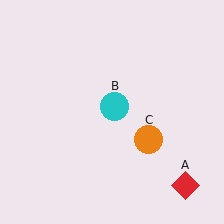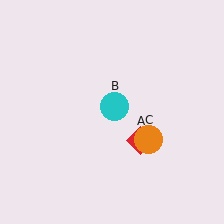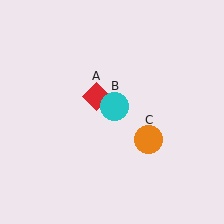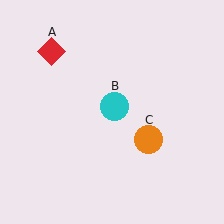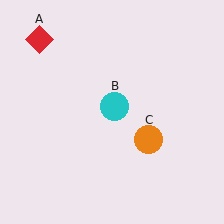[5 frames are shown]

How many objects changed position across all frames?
1 object changed position: red diamond (object A).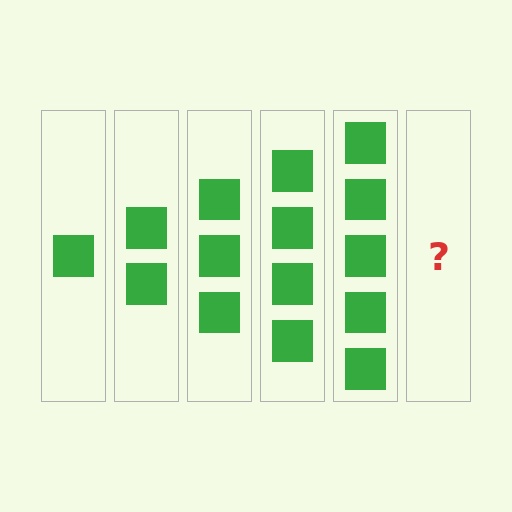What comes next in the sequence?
The next element should be 6 squares.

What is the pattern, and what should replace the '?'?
The pattern is that each step adds one more square. The '?' should be 6 squares.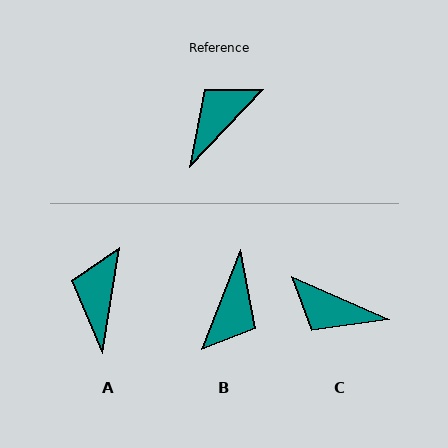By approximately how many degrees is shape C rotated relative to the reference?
Approximately 109 degrees counter-clockwise.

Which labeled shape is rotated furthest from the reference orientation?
B, about 158 degrees away.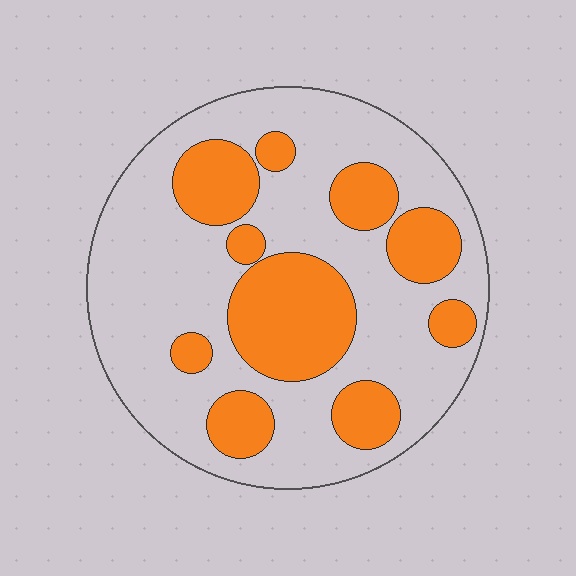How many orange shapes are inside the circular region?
10.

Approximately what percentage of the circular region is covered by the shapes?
Approximately 30%.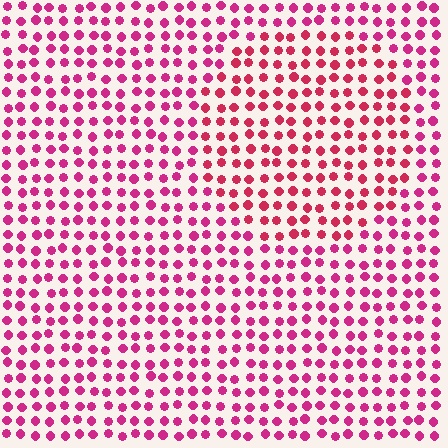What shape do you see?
I see a circle.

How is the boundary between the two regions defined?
The boundary is defined purely by a slight shift in hue (about 18 degrees). Spacing, size, and orientation are identical on both sides.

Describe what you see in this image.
The image is filled with small magenta elements in a uniform arrangement. A circle-shaped region is visible where the elements are tinted to a slightly different hue, forming a subtle color boundary.